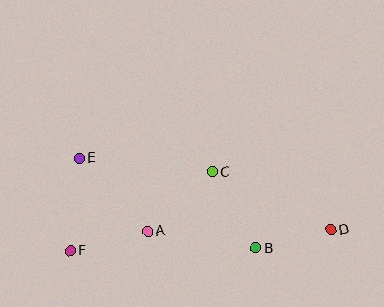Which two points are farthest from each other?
Points D and E are farthest from each other.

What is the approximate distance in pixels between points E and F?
The distance between E and F is approximately 93 pixels.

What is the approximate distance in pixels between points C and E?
The distance between C and E is approximately 133 pixels.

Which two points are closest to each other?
Points B and D are closest to each other.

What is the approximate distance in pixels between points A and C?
The distance between A and C is approximately 88 pixels.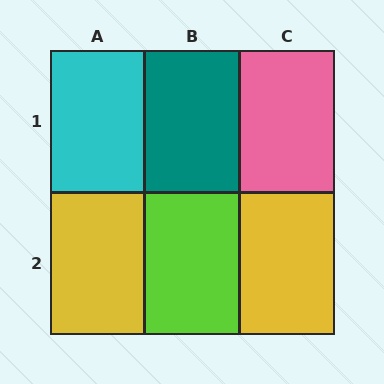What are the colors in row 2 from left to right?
Yellow, lime, yellow.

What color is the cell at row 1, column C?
Pink.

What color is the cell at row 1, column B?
Teal.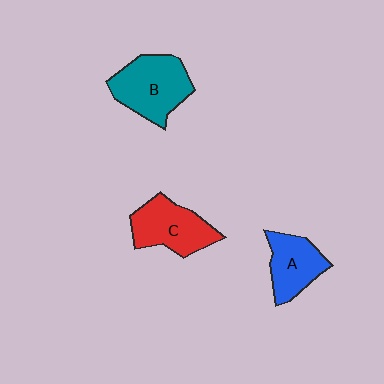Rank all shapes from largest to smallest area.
From largest to smallest: B (teal), C (red), A (blue).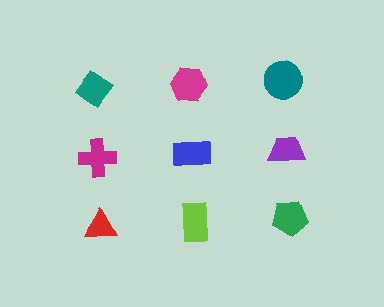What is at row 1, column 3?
A teal circle.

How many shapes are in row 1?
3 shapes.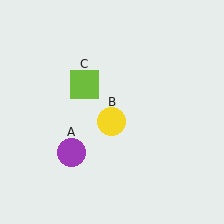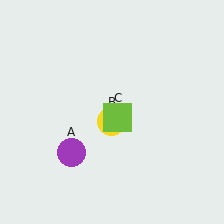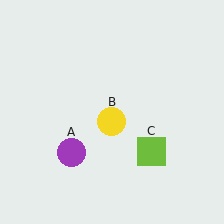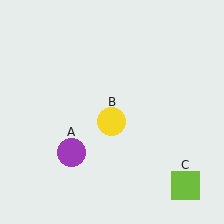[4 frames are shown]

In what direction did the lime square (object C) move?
The lime square (object C) moved down and to the right.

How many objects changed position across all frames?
1 object changed position: lime square (object C).